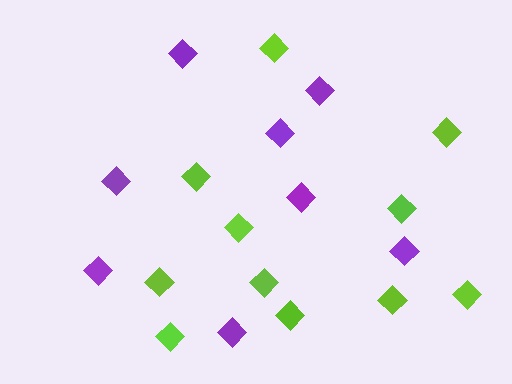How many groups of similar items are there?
There are 2 groups: one group of lime diamonds (11) and one group of purple diamonds (8).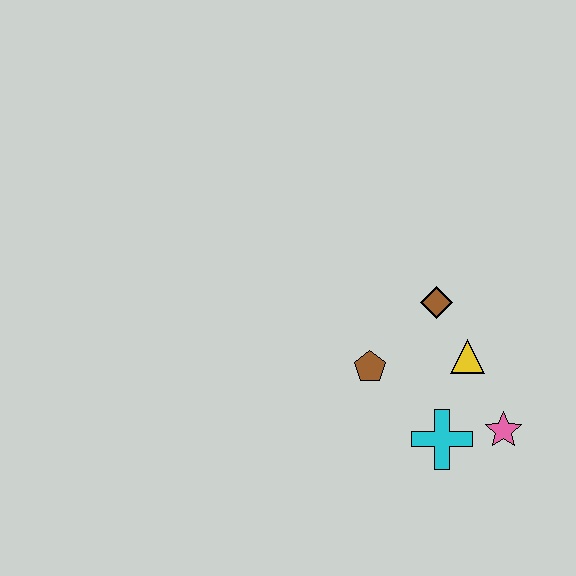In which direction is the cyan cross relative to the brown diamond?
The cyan cross is below the brown diamond.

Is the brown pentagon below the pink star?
No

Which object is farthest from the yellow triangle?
The brown pentagon is farthest from the yellow triangle.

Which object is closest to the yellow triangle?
The brown diamond is closest to the yellow triangle.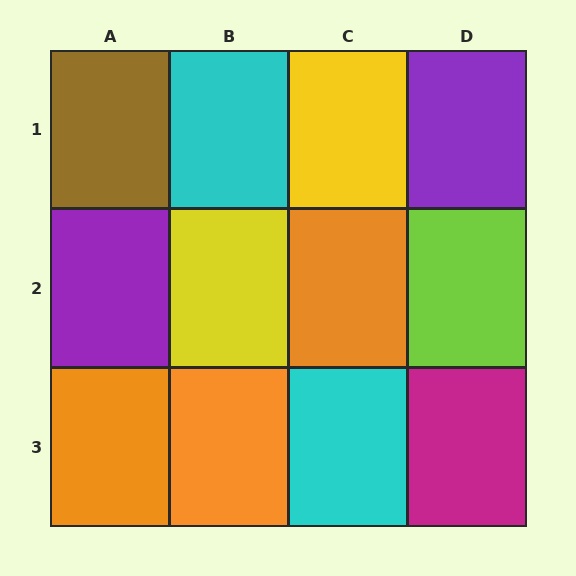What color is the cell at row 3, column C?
Cyan.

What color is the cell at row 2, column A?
Purple.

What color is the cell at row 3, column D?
Magenta.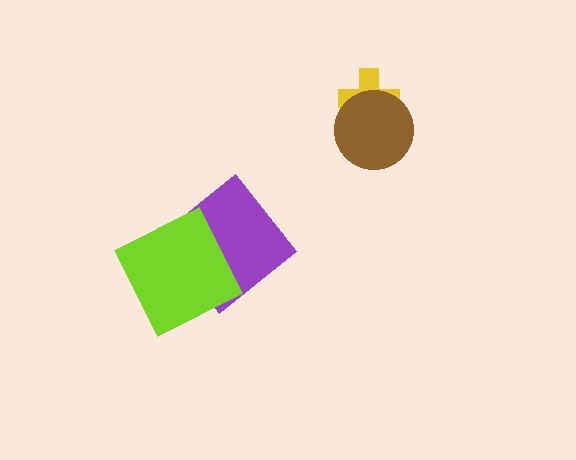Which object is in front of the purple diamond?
The lime square is in front of the purple diamond.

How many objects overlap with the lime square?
1 object overlaps with the lime square.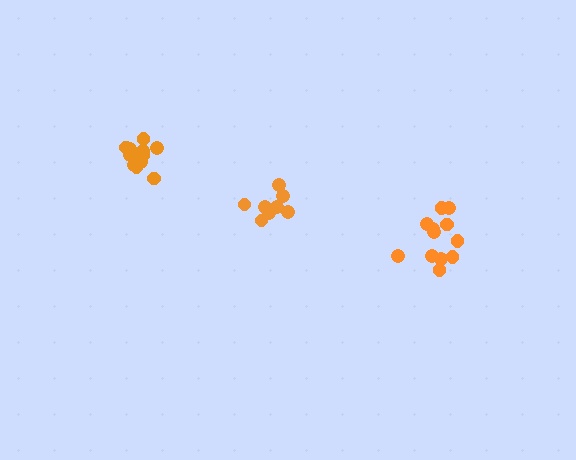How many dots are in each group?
Group 1: 12 dots, Group 2: 11 dots, Group 3: 8 dots (31 total).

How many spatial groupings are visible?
There are 3 spatial groupings.